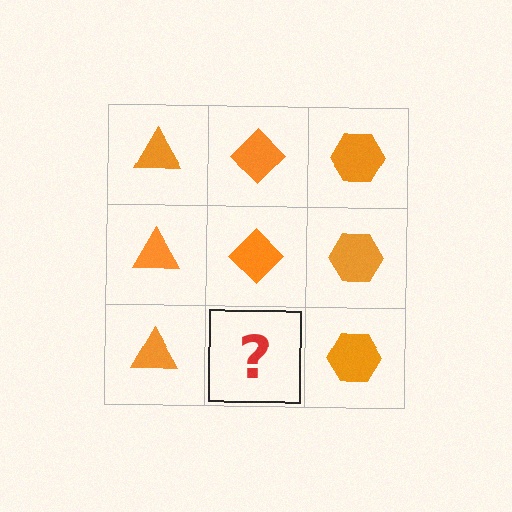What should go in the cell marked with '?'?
The missing cell should contain an orange diamond.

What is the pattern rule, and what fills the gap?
The rule is that each column has a consistent shape. The gap should be filled with an orange diamond.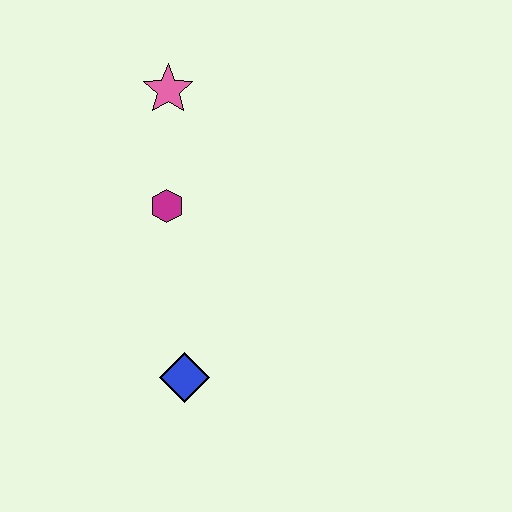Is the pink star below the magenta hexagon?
No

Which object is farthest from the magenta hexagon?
The blue diamond is farthest from the magenta hexagon.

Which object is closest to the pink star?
The magenta hexagon is closest to the pink star.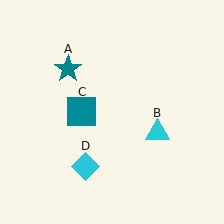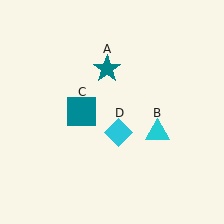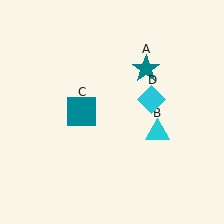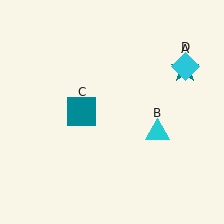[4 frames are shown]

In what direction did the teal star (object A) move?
The teal star (object A) moved right.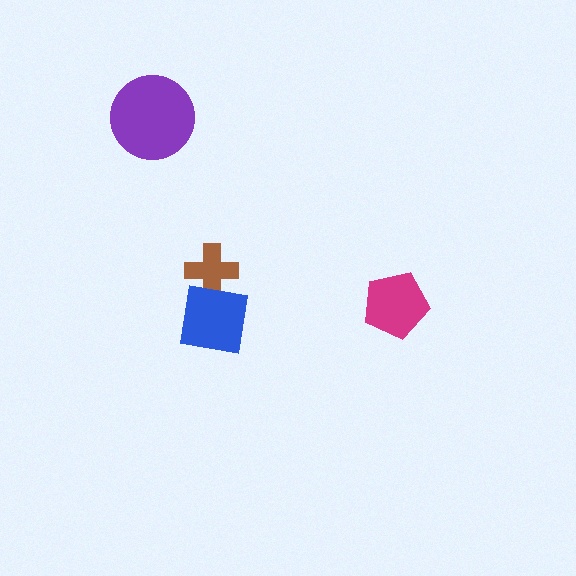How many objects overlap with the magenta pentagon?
0 objects overlap with the magenta pentagon.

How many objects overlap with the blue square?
1 object overlaps with the blue square.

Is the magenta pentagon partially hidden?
No, no other shape covers it.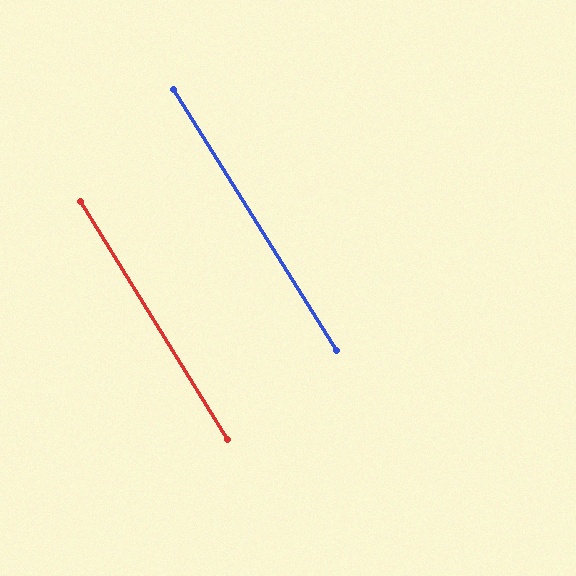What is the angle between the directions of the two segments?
Approximately 0 degrees.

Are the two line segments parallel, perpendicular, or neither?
Parallel — their directions differ by only 0.5°.